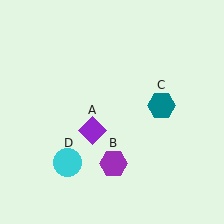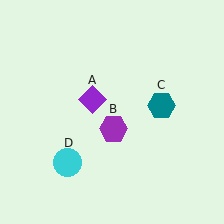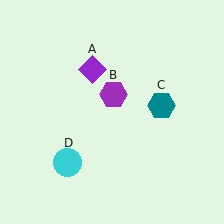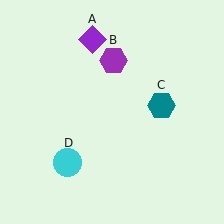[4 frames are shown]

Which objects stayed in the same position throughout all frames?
Teal hexagon (object C) and cyan circle (object D) remained stationary.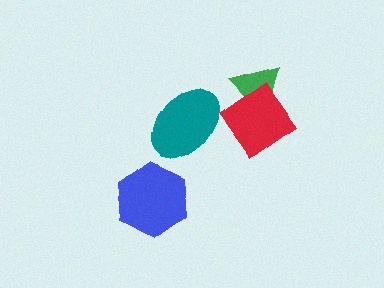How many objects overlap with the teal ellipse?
0 objects overlap with the teal ellipse.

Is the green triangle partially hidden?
Yes, it is partially covered by another shape.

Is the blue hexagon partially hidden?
No, no other shape covers it.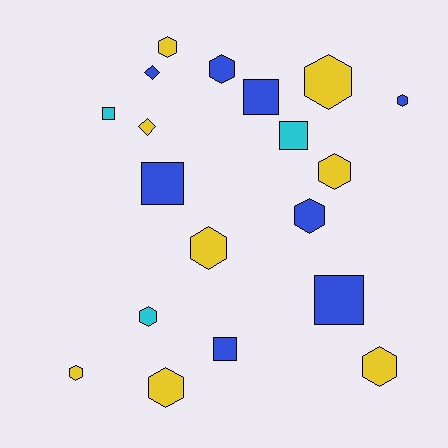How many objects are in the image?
There are 19 objects.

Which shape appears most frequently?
Hexagon, with 11 objects.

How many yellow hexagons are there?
There are 7 yellow hexagons.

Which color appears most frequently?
Blue, with 8 objects.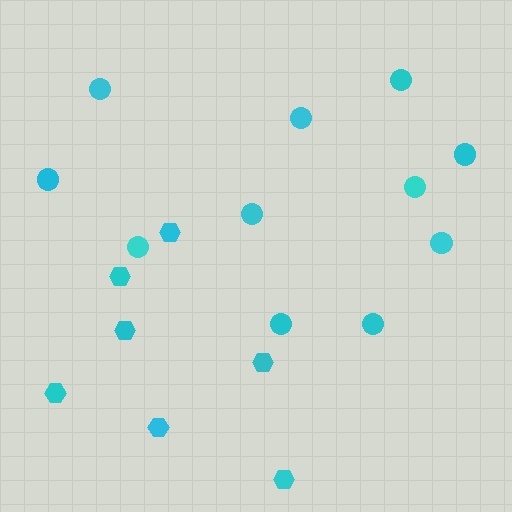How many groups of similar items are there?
There are 2 groups: one group of hexagons (7) and one group of circles (11).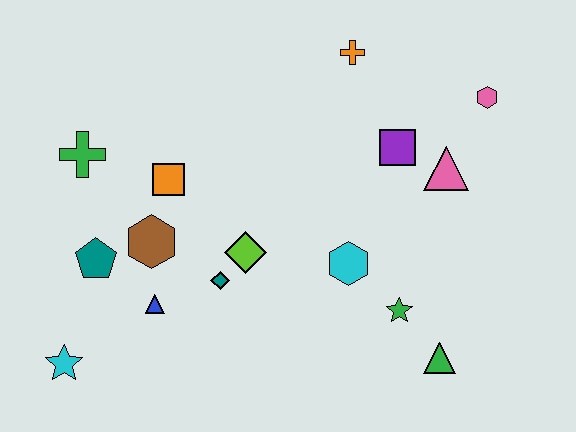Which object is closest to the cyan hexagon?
The green star is closest to the cyan hexagon.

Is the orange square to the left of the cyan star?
No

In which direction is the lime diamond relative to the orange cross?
The lime diamond is below the orange cross.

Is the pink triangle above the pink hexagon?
No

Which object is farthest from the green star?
The green cross is farthest from the green star.